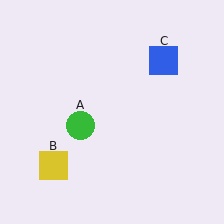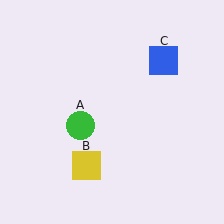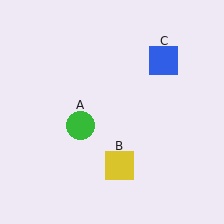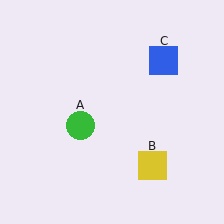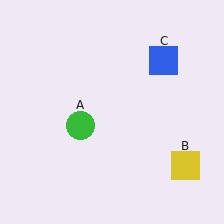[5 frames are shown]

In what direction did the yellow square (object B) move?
The yellow square (object B) moved right.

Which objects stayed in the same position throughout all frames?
Green circle (object A) and blue square (object C) remained stationary.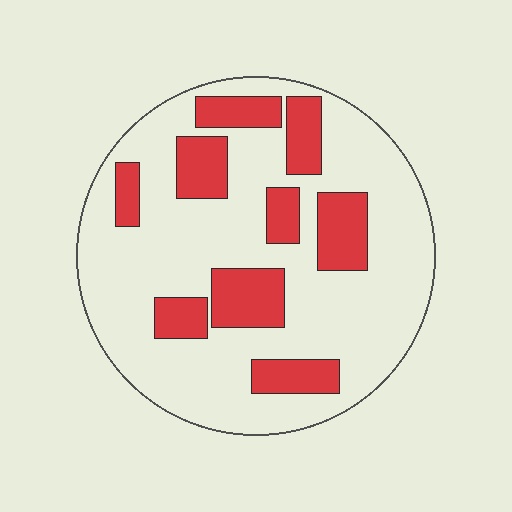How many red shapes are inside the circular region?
9.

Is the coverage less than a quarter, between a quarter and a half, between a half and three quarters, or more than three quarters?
Between a quarter and a half.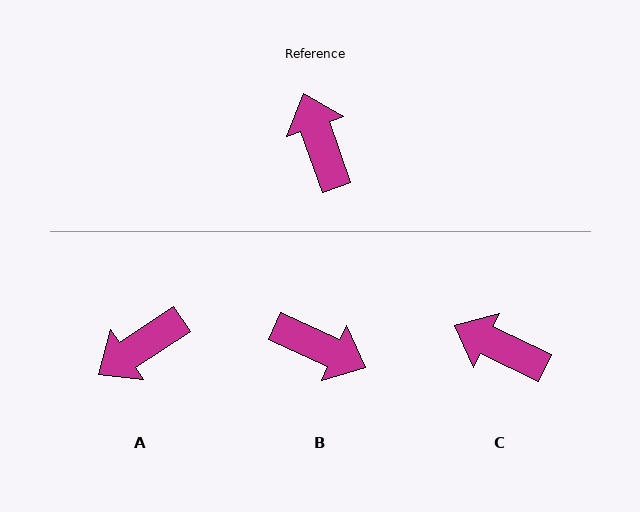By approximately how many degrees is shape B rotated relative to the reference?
Approximately 134 degrees clockwise.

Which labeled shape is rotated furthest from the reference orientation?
B, about 134 degrees away.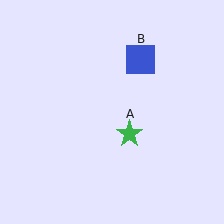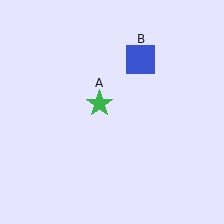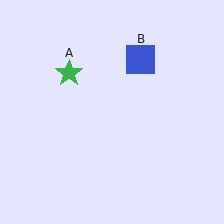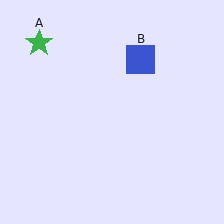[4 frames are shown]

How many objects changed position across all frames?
1 object changed position: green star (object A).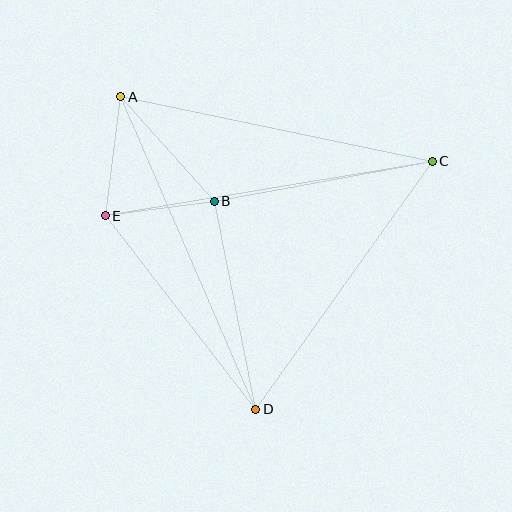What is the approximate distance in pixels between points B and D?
The distance between B and D is approximately 212 pixels.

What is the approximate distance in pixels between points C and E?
The distance between C and E is approximately 331 pixels.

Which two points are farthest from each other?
Points A and D are farthest from each other.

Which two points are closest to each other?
Points B and E are closest to each other.